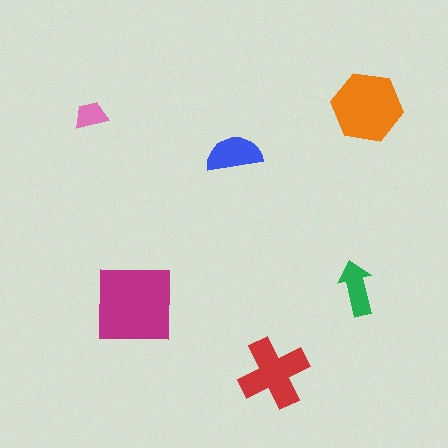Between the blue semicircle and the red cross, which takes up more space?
The red cross.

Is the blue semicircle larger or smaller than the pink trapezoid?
Larger.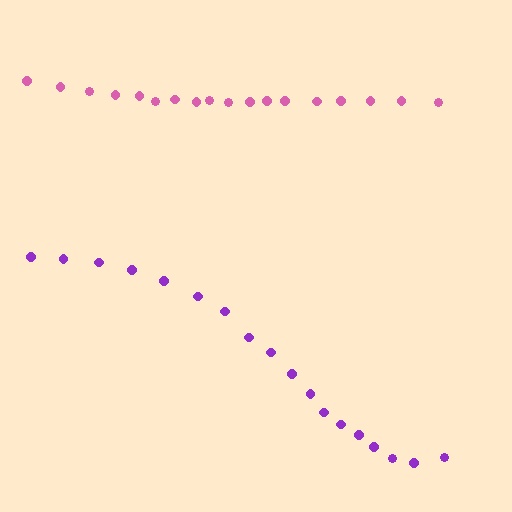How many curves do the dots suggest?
There are 2 distinct paths.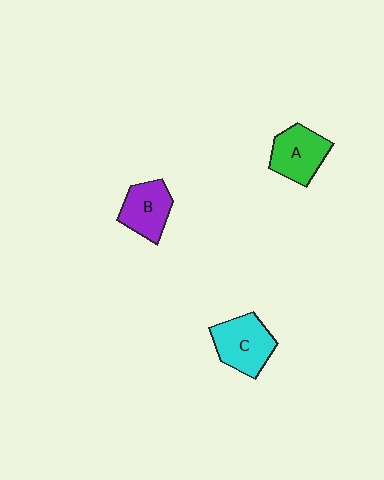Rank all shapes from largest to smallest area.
From largest to smallest: C (cyan), A (green), B (purple).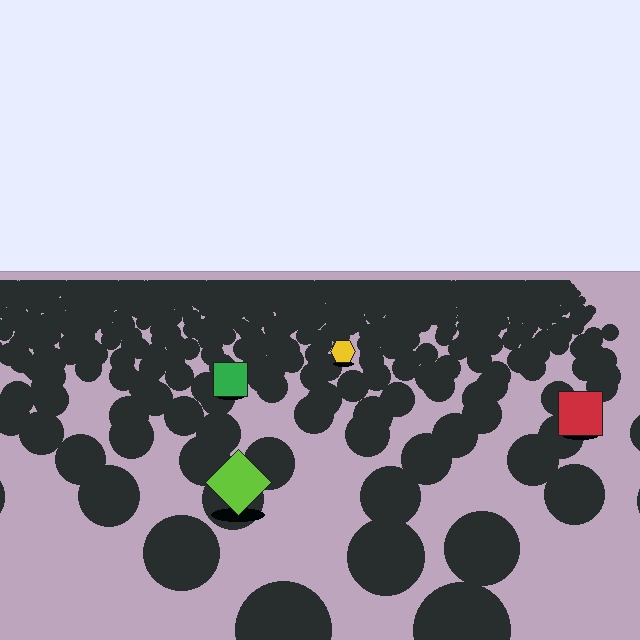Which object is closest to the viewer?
The lime diamond is closest. The texture marks near it are larger and more spread out.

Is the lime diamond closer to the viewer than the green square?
Yes. The lime diamond is closer — you can tell from the texture gradient: the ground texture is coarser near it.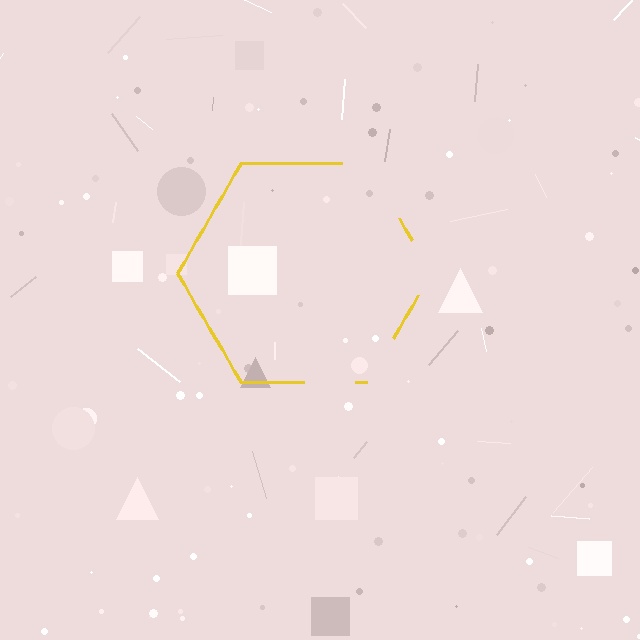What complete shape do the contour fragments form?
The contour fragments form a hexagon.